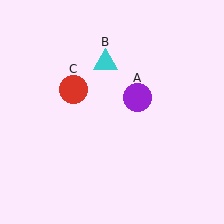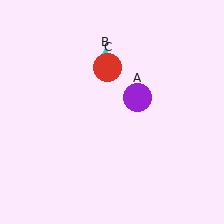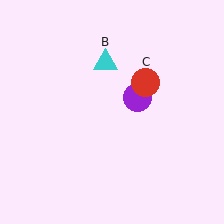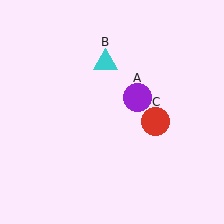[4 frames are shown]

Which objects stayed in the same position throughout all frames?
Purple circle (object A) and cyan triangle (object B) remained stationary.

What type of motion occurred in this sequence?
The red circle (object C) rotated clockwise around the center of the scene.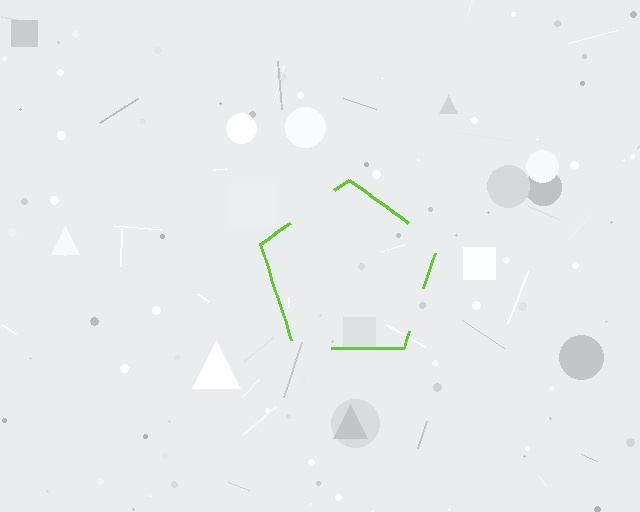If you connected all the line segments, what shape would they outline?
They would outline a pentagon.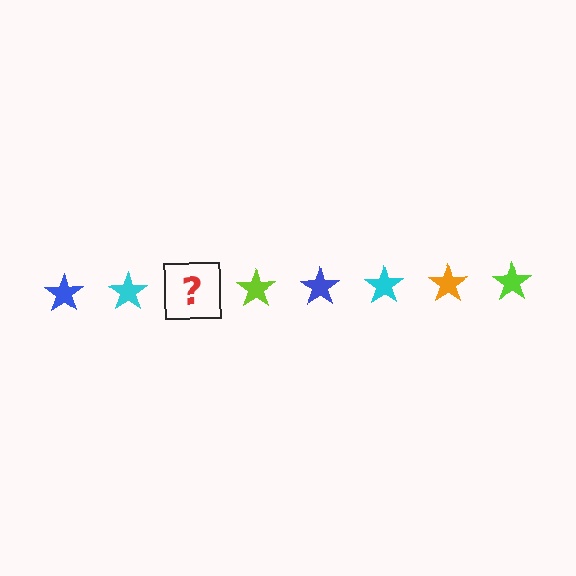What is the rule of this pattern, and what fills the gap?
The rule is that the pattern cycles through blue, cyan, orange, lime stars. The gap should be filled with an orange star.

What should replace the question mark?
The question mark should be replaced with an orange star.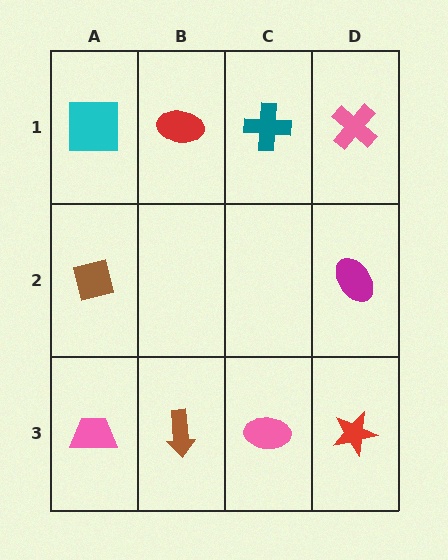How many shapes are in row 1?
4 shapes.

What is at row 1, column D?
A pink cross.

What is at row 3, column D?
A red star.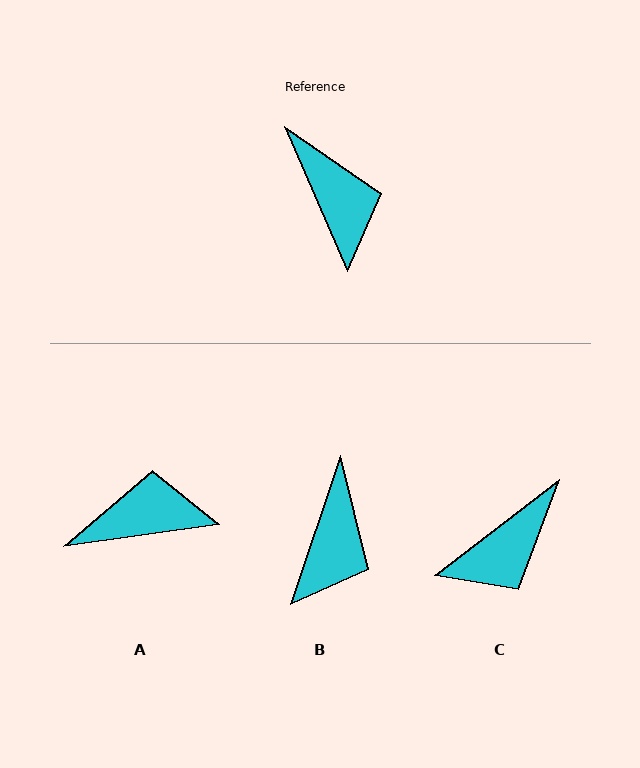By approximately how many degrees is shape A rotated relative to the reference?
Approximately 75 degrees counter-clockwise.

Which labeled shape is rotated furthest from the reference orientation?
C, about 76 degrees away.